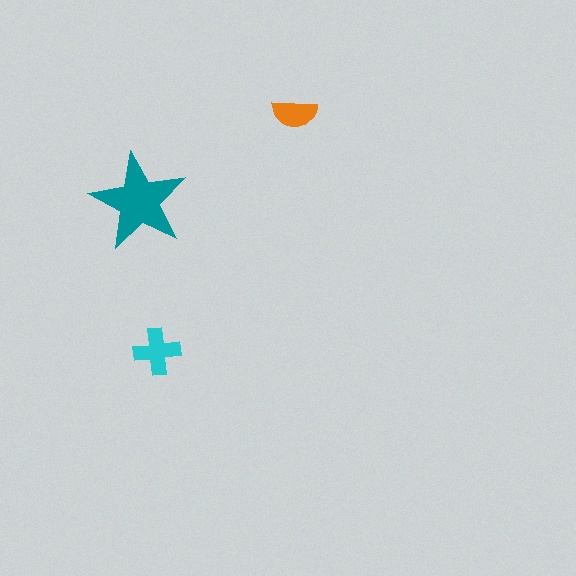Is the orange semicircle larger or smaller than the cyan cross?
Smaller.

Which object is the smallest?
The orange semicircle.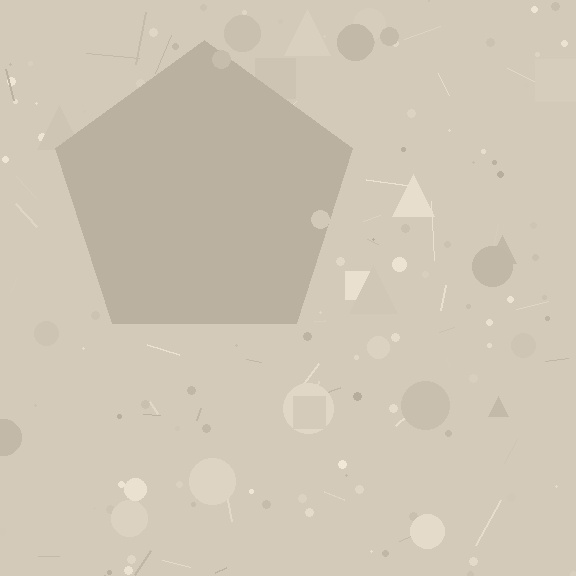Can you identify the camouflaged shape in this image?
The camouflaged shape is a pentagon.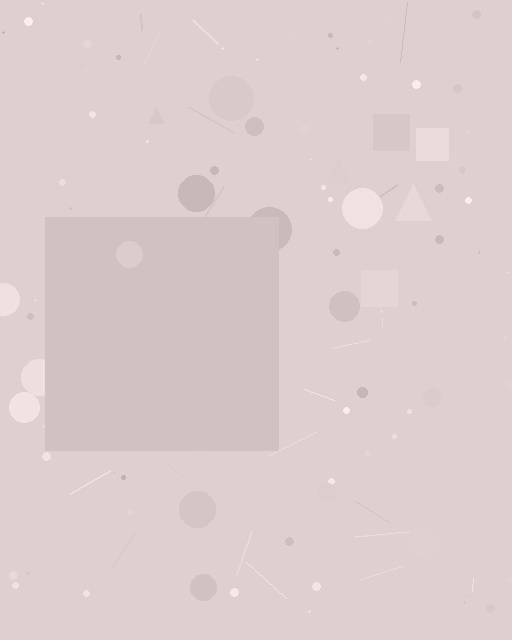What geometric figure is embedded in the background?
A square is embedded in the background.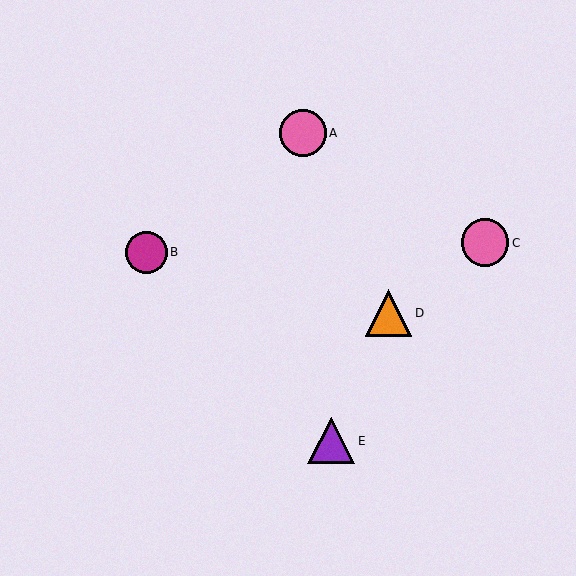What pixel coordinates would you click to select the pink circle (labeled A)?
Click at (303, 133) to select the pink circle A.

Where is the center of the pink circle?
The center of the pink circle is at (303, 133).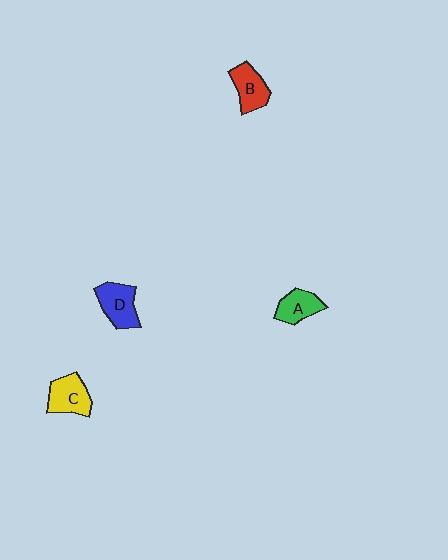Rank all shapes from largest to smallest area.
From largest to smallest: D (blue), C (yellow), B (red), A (green).